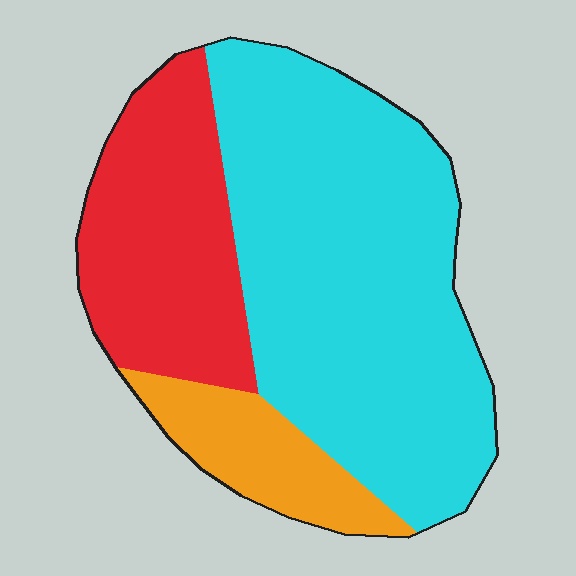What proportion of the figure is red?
Red covers 27% of the figure.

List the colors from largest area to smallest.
From largest to smallest: cyan, red, orange.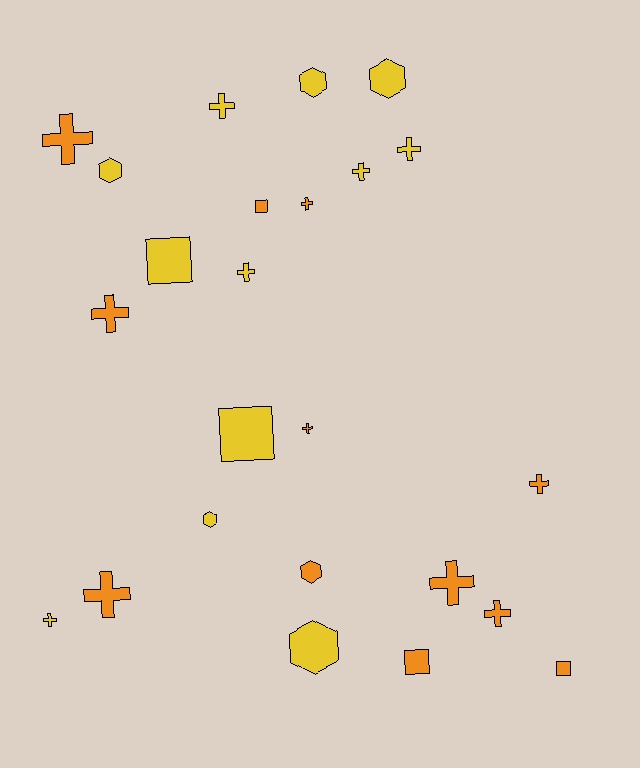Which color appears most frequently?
Yellow, with 12 objects.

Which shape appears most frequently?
Cross, with 13 objects.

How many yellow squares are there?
There are 2 yellow squares.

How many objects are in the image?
There are 24 objects.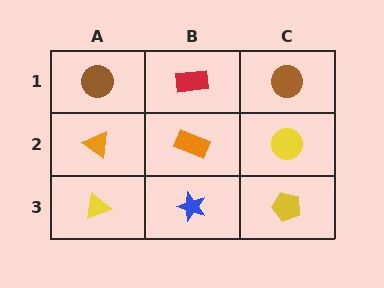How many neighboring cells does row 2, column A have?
3.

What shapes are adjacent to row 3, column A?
An orange triangle (row 2, column A), a blue star (row 3, column B).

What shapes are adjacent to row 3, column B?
An orange rectangle (row 2, column B), a yellow triangle (row 3, column A), a yellow pentagon (row 3, column C).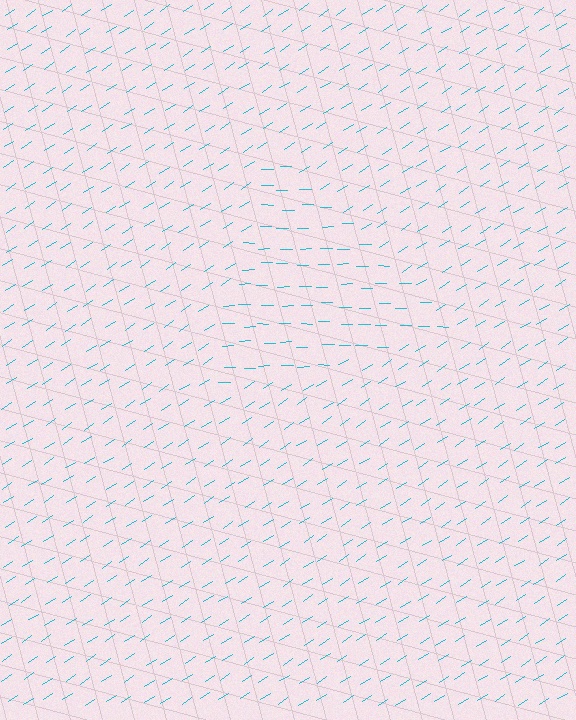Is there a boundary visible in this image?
Yes, there is a texture boundary formed by a change in line orientation.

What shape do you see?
I see a triangle.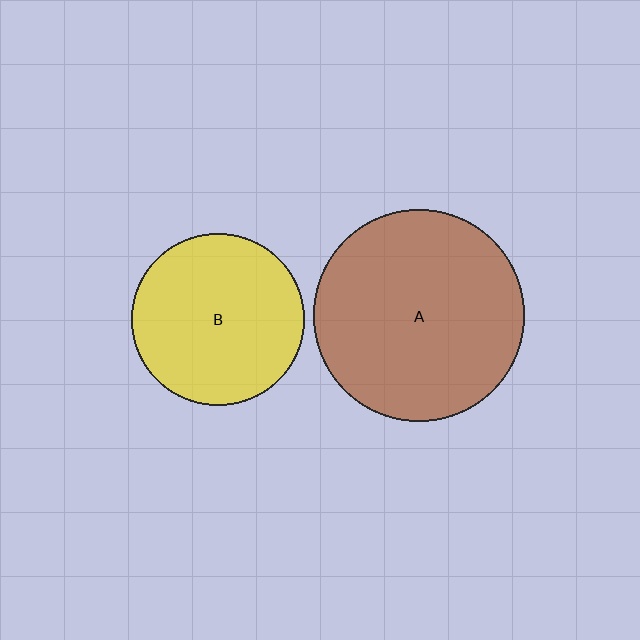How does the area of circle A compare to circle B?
Approximately 1.5 times.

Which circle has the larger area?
Circle A (brown).